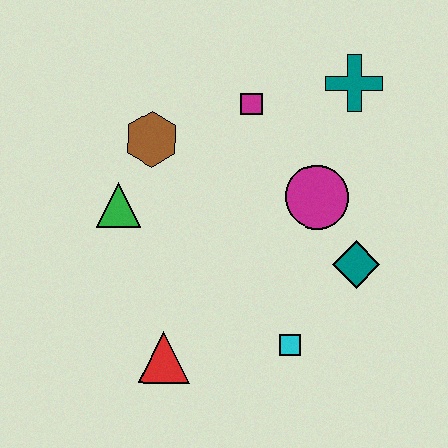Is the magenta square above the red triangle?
Yes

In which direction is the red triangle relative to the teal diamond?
The red triangle is to the left of the teal diamond.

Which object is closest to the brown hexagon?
The green triangle is closest to the brown hexagon.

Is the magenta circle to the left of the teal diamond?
Yes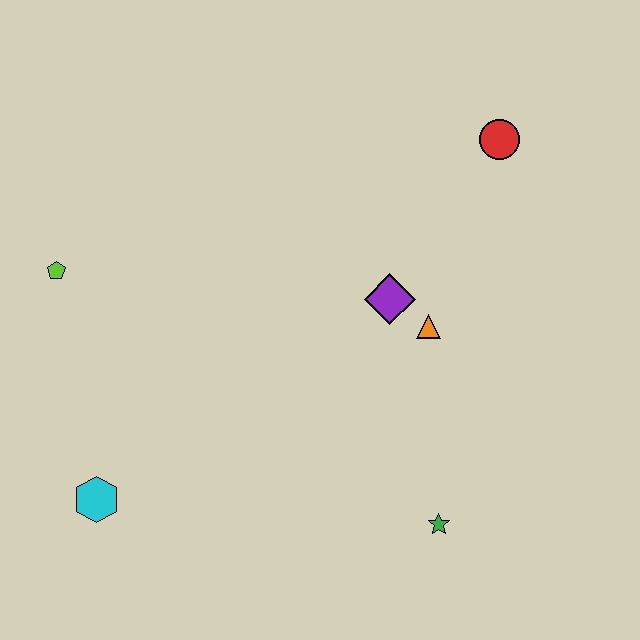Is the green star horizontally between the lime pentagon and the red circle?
Yes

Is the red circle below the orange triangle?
No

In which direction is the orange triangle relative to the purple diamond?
The orange triangle is to the right of the purple diamond.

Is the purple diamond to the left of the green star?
Yes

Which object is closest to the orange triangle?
The purple diamond is closest to the orange triangle.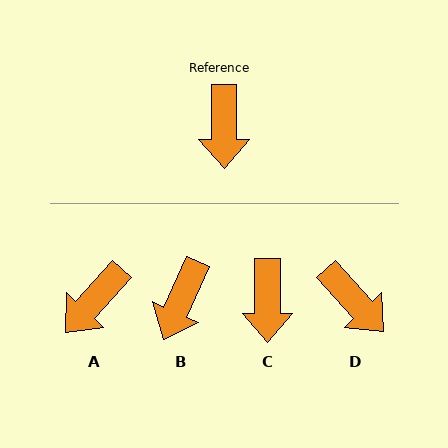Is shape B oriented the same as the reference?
No, it is off by about 24 degrees.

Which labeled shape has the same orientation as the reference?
C.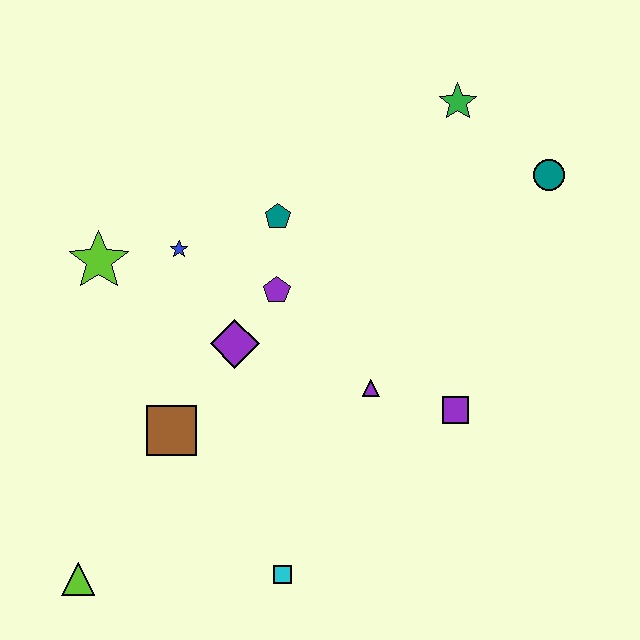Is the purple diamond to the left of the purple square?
Yes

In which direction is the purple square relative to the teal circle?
The purple square is below the teal circle.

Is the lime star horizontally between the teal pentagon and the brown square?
No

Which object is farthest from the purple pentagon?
The lime triangle is farthest from the purple pentagon.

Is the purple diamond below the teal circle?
Yes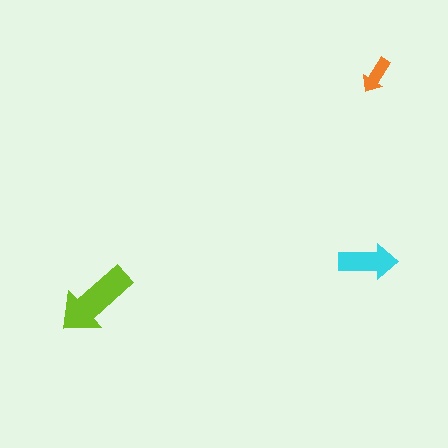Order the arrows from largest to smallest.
the lime one, the cyan one, the orange one.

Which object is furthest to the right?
The orange arrow is rightmost.